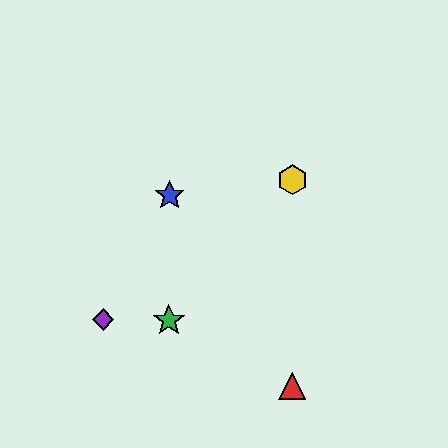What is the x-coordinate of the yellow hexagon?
The yellow hexagon is at x≈292.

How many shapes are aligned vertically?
2 shapes (the red triangle, the yellow hexagon) are aligned vertically.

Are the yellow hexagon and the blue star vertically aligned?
No, the yellow hexagon is at x≈292 and the blue star is at x≈170.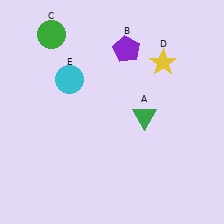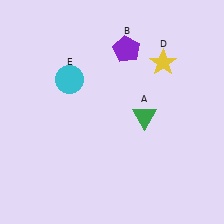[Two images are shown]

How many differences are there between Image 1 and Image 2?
There is 1 difference between the two images.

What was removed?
The green circle (C) was removed in Image 2.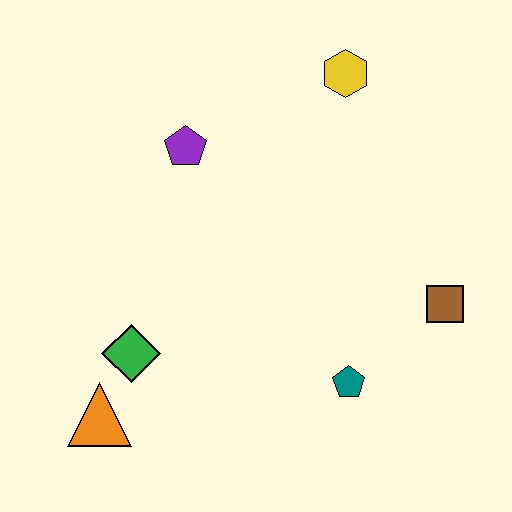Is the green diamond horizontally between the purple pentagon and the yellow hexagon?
No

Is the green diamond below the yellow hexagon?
Yes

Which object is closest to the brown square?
The teal pentagon is closest to the brown square.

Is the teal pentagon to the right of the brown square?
No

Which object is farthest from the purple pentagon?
The brown square is farthest from the purple pentagon.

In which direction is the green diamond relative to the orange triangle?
The green diamond is above the orange triangle.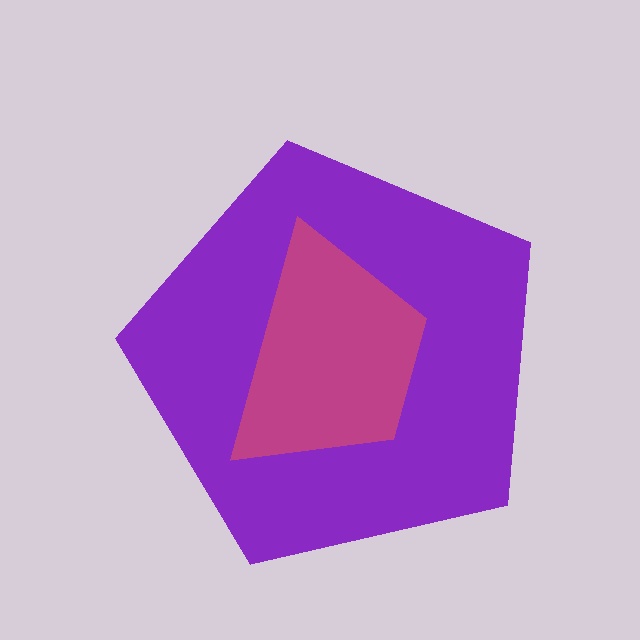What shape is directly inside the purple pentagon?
The magenta trapezoid.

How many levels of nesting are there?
2.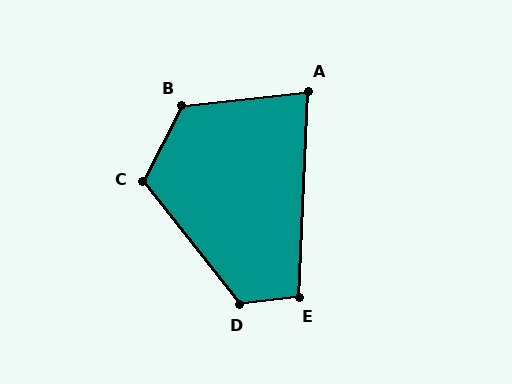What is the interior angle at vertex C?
Approximately 114 degrees (obtuse).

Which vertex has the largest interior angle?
B, at approximately 124 degrees.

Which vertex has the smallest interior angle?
A, at approximately 81 degrees.